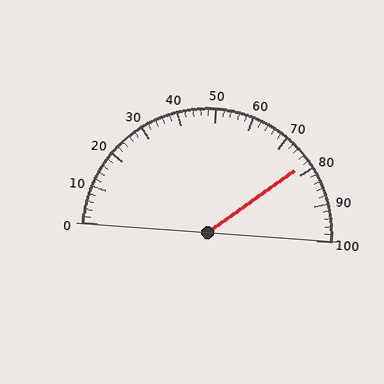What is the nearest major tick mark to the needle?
The nearest major tick mark is 80.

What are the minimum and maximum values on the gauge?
The gauge ranges from 0 to 100.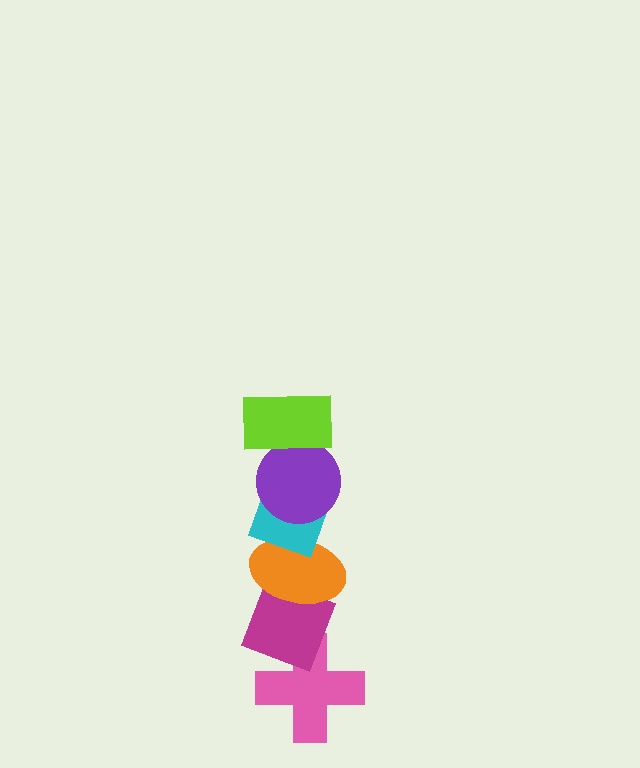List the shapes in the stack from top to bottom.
From top to bottom: the lime rectangle, the purple circle, the cyan diamond, the orange ellipse, the magenta diamond, the pink cross.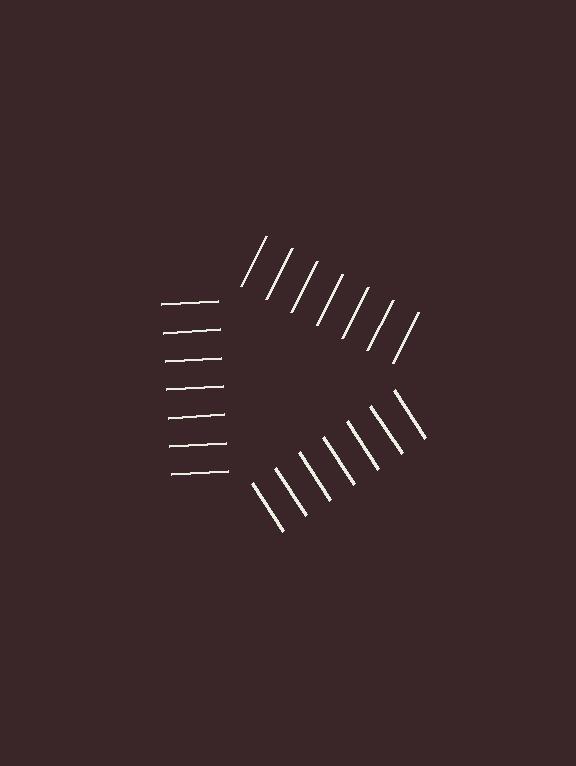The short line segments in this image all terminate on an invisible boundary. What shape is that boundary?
An illusory triangle — the line segments terminate on its edges but no continuous stroke is drawn.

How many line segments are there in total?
21 — 7 along each of the 3 edges.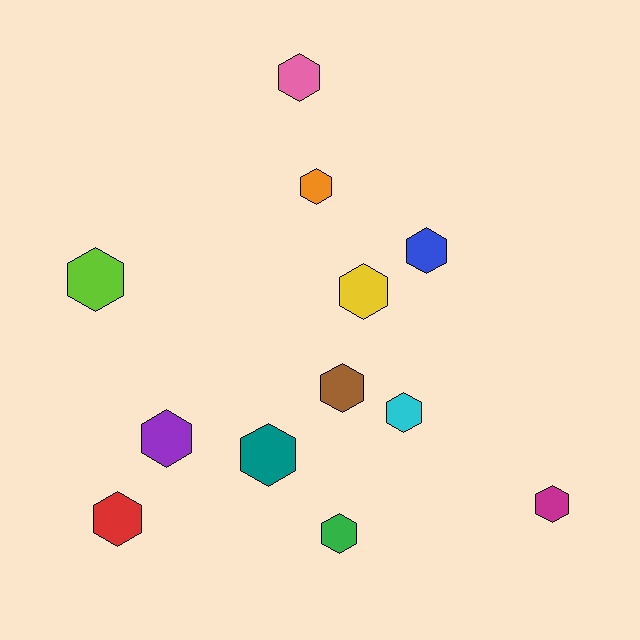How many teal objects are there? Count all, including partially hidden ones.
There is 1 teal object.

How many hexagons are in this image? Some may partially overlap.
There are 12 hexagons.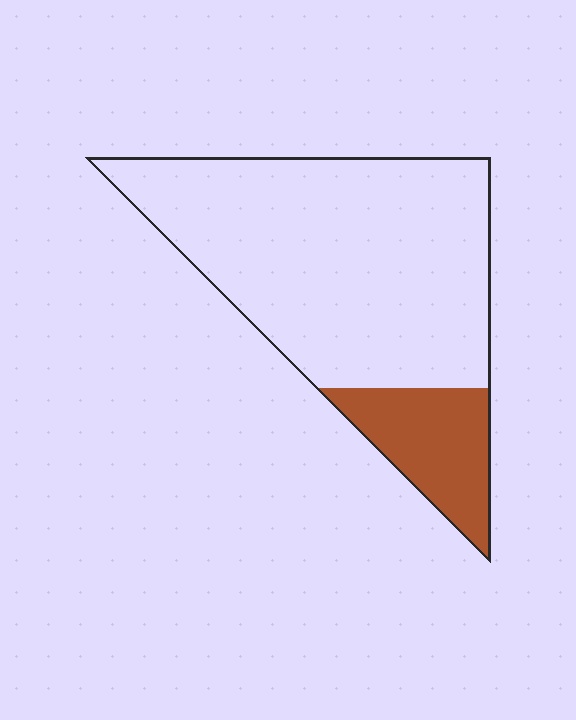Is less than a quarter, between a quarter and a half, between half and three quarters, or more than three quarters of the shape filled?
Less than a quarter.